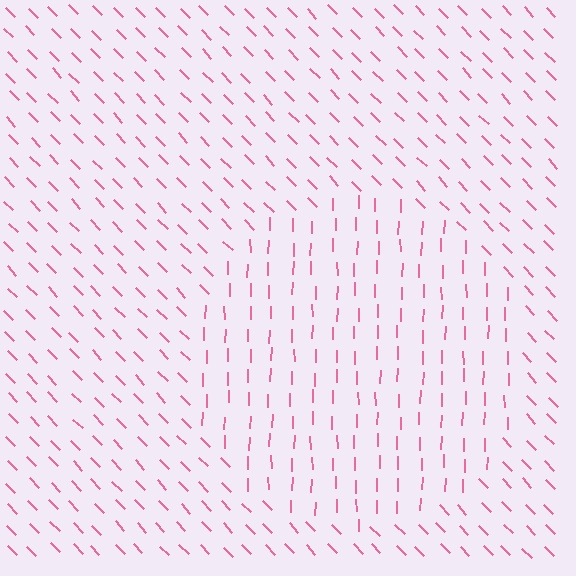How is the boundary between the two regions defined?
The boundary is defined purely by a change in line orientation (approximately 45 degrees difference). All lines are the same color and thickness.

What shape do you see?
I see a circle.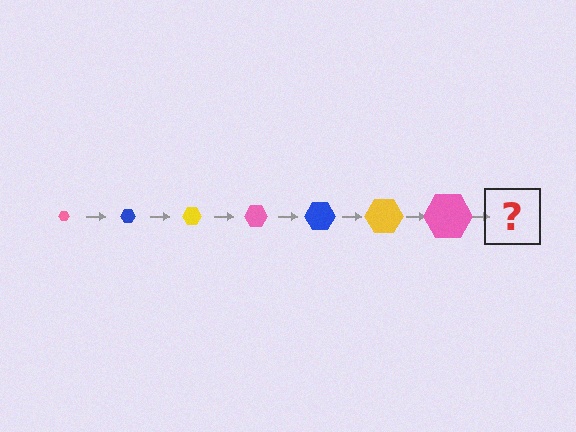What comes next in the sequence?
The next element should be a blue hexagon, larger than the previous one.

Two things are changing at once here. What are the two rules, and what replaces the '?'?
The two rules are that the hexagon grows larger each step and the color cycles through pink, blue, and yellow. The '?' should be a blue hexagon, larger than the previous one.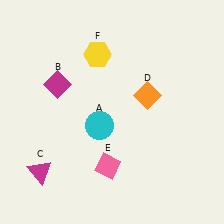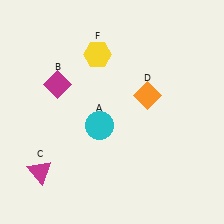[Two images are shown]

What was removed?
The pink diamond (E) was removed in Image 2.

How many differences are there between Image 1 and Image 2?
There is 1 difference between the two images.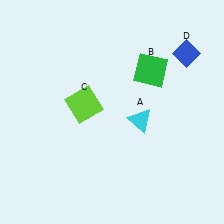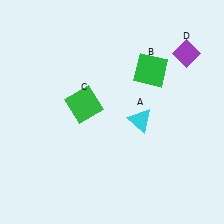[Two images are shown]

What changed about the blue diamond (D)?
In Image 1, D is blue. In Image 2, it changed to purple.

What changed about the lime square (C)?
In Image 1, C is lime. In Image 2, it changed to green.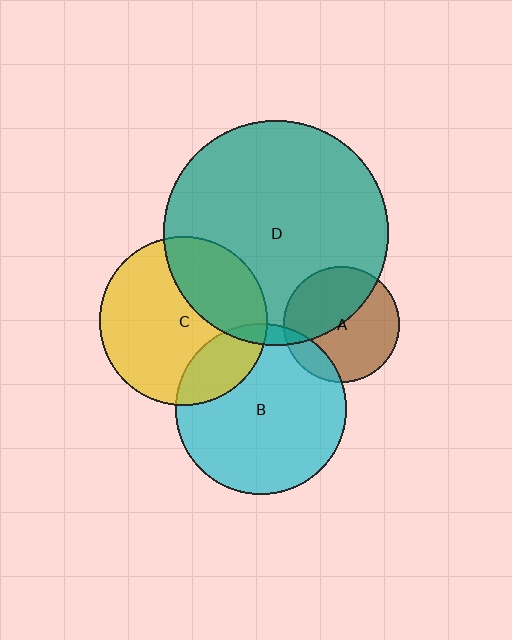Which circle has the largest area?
Circle D (teal).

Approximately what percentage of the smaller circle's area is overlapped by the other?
Approximately 20%.